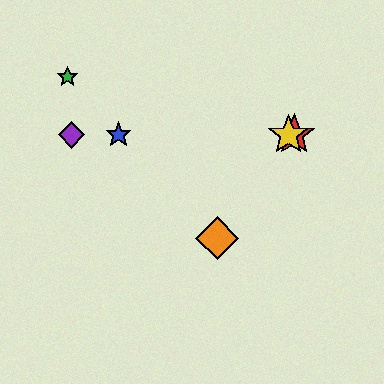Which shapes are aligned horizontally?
The red star, the blue star, the yellow star, the purple diamond are aligned horizontally.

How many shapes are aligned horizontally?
4 shapes (the red star, the blue star, the yellow star, the purple diamond) are aligned horizontally.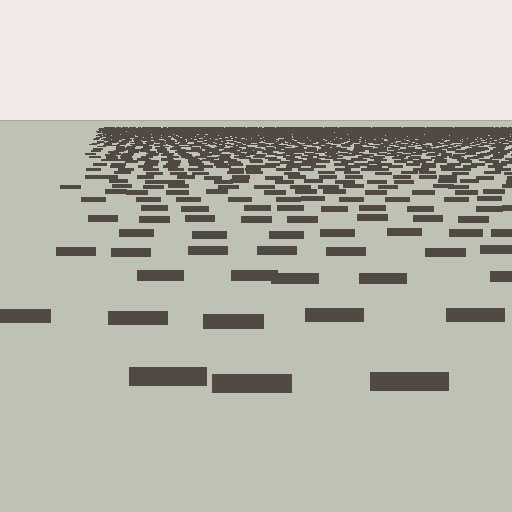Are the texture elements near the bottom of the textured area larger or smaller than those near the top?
Larger. Near the bottom, elements are closer to the viewer and appear at a bigger on-screen size.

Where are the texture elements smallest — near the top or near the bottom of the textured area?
Near the top.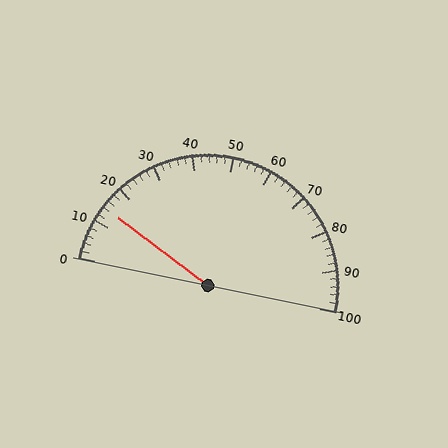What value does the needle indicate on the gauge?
The needle indicates approximately 14.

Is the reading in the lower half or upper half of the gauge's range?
The reading is in the lower half of the range (0 to 100).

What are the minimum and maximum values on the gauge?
The gauge ranges from 0 to 100.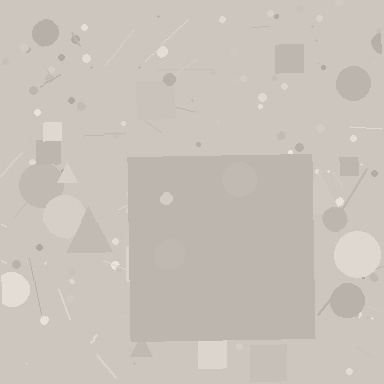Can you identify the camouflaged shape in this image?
The camouflaged shape is a square.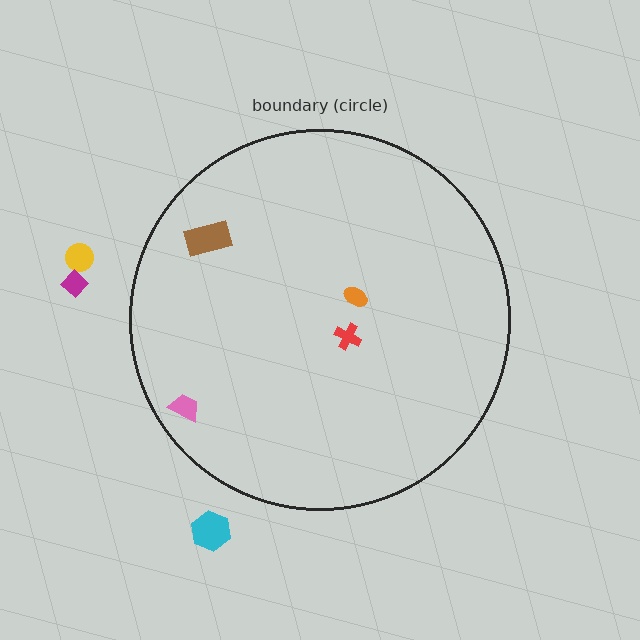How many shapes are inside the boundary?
4 inside, 3 outside.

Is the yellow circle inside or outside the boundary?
Outside.